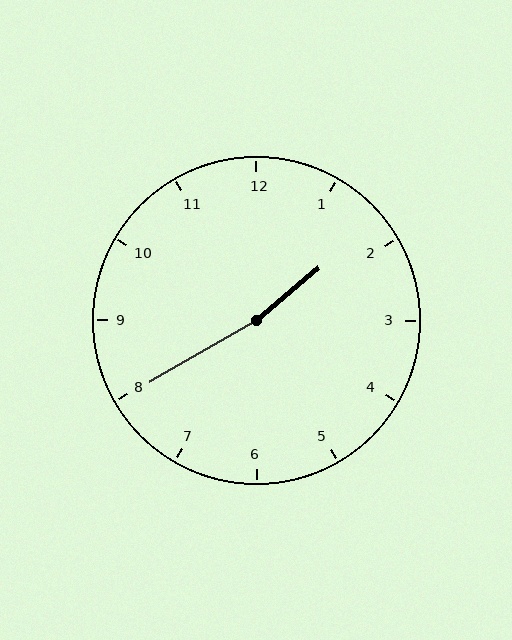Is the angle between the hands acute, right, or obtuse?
It is obtuse.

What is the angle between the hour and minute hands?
Approximately 170 degrees.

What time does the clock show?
1:40.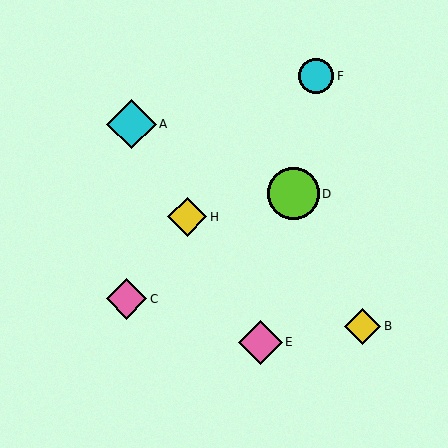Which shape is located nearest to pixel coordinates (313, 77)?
The cyan circle (labeled F) at (316, 76) is nearest to that location.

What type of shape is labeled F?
Shape F is a cyan circle.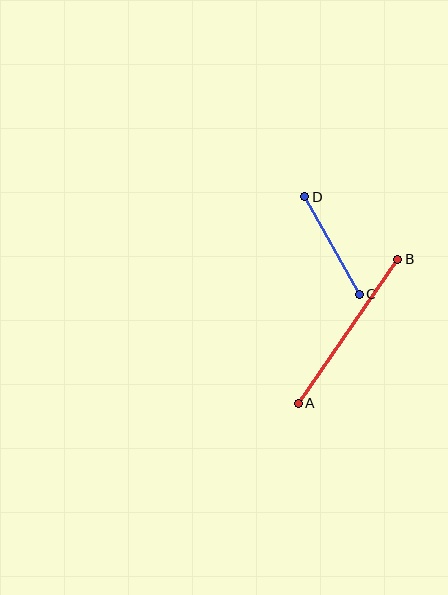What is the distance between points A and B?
The distance is approximately 175 pixels.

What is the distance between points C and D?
The distance is approximately 112 pixels.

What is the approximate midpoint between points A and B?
The midpoint is at approximately (348, 331) pixels.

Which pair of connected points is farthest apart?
Points A and B are farthest apart.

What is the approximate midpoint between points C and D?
The midpoint is at approximately (332, 245) pixels.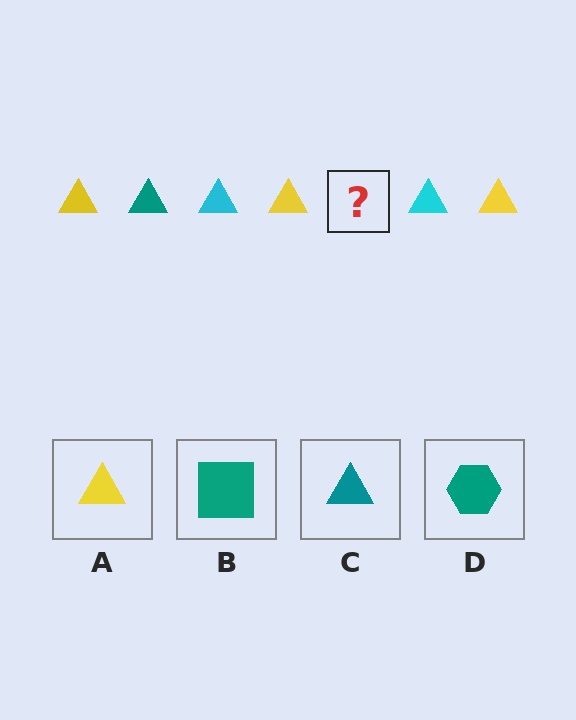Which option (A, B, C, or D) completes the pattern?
C.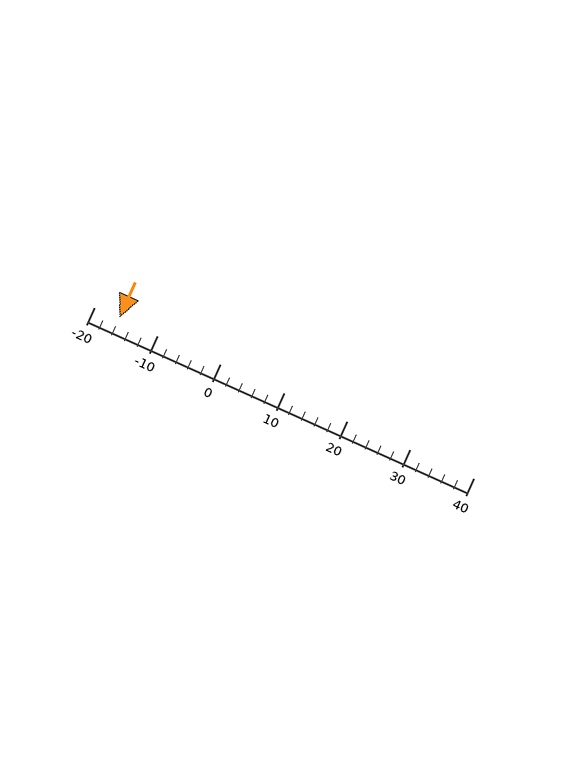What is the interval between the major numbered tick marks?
The major tick marks are spaced 10 units apart.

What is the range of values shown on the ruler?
The ruler shows values from -20 to 40.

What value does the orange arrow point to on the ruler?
The orange arrow points to approximately -16.